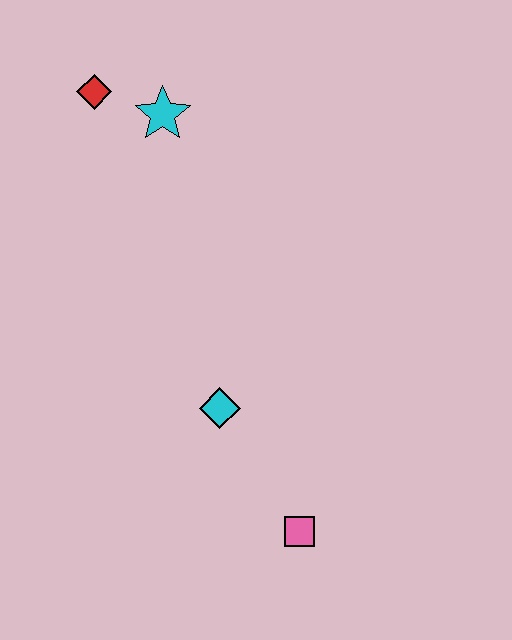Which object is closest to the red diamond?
The cyan star is closest to the red diamond.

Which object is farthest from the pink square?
The red diamond is farthest from the pink square.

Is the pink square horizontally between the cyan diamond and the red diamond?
No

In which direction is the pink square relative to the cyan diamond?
The pink square is below the cyan diamond.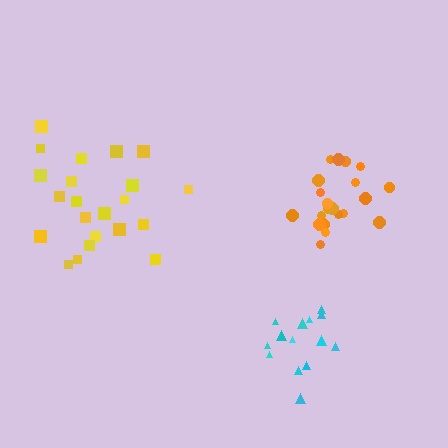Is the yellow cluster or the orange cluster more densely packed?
Orange.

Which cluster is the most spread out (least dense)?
Yellow.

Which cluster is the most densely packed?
Orange.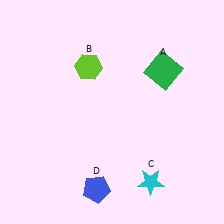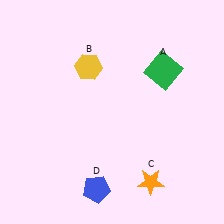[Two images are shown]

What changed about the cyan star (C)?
In Image 1, C is cyan. In Image 2, it changed to orange.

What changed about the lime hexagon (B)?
In Image 1, B is lime. In Image 2, it changed to yellow.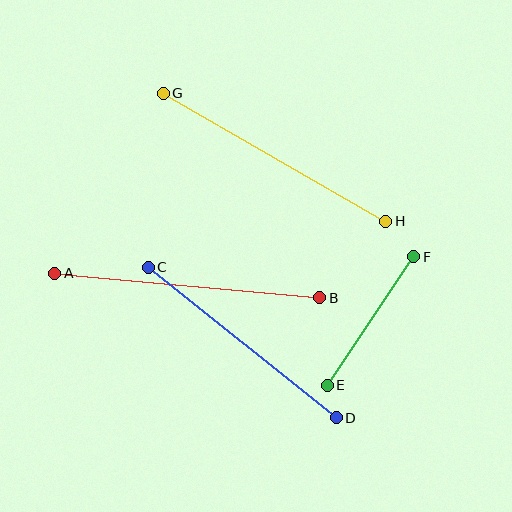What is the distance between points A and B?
The distance is approximately 266 pixels.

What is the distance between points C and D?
The distance is approximately 240 pixels.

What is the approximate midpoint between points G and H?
The midpoint is at approximately (275, 157) pixels.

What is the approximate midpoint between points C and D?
The midpoint is at approximately (242, 343) pixels.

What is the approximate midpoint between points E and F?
The midpoint is at approximately (371, 321) pixels.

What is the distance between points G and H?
The distance is approximately 256 pixels.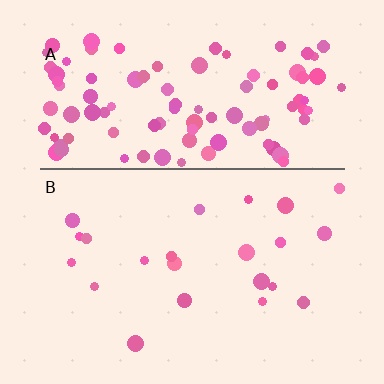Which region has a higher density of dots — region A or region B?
A (the top).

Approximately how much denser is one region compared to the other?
Approximately 4.8× — region A over region B.